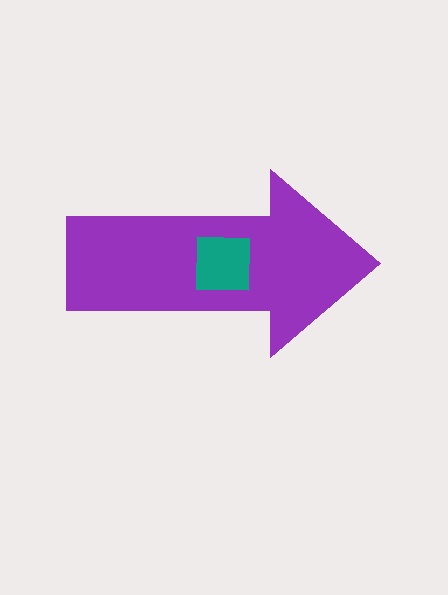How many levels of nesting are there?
2.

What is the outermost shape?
The purple arrow.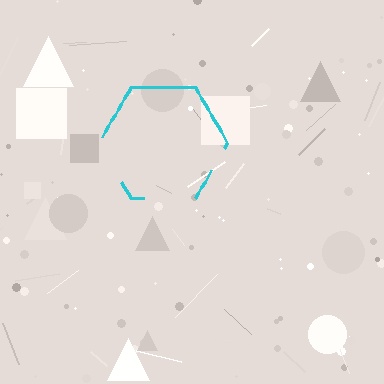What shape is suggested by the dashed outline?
The dashed outline suggests a hexagon.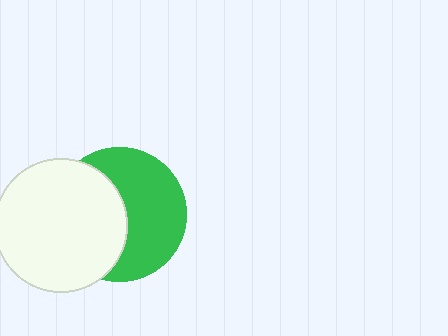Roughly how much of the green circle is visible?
About half of it is visible (roughly 55%).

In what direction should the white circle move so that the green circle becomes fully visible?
The white circle should move left. That is the shortest direction to clear the overlap and leave the green circle fully visible.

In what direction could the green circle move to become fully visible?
The green circle could move right. That would shift it out from behind the white circle entirely.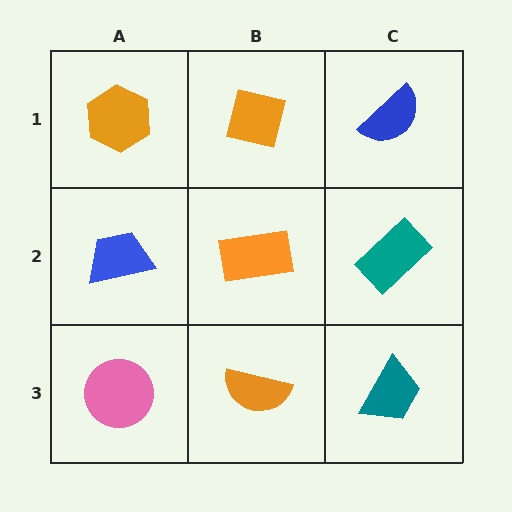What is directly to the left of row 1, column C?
An orange square.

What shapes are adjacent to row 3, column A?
A blue trapezoid (row 2, column A), an orange semicircle (row 3, column B).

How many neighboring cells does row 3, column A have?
2.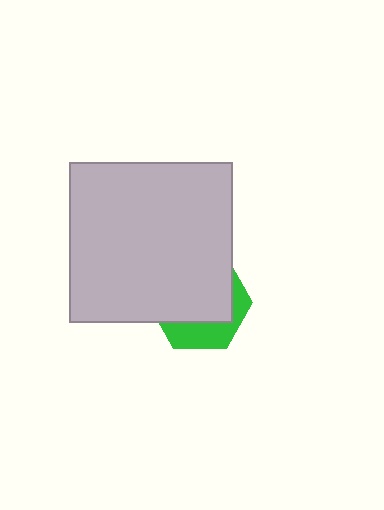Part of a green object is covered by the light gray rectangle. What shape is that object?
It is a hexagon.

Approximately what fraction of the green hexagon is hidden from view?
Roughly 68% of the green hexagon is hidden behind the light gray rectangle.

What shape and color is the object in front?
The object in front is a light gray rectangle.